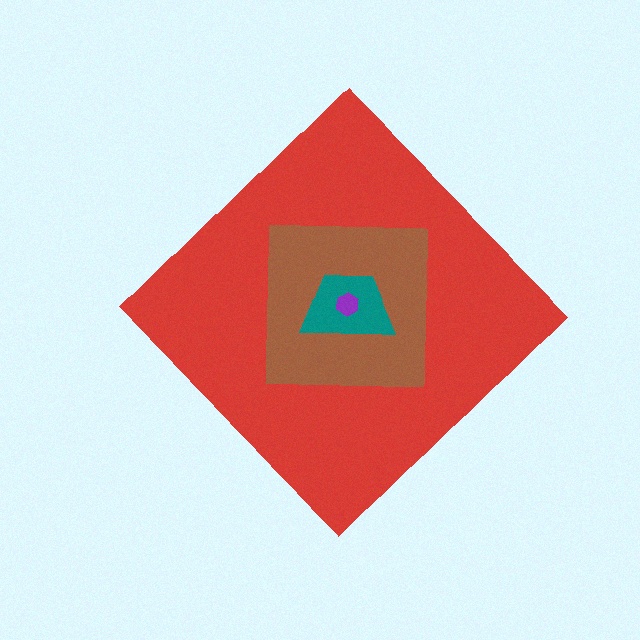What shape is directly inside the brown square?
The teal trapezoid.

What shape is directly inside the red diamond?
The brown square.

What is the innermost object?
The purple hexagon.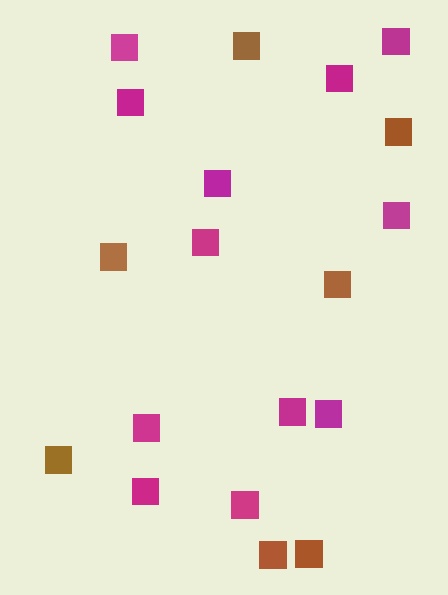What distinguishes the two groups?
There are 2 groups: one group of magenta squares (12) and one group of brown squares (7).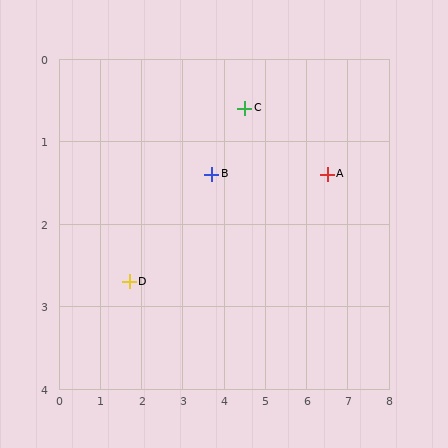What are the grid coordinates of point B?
Point B is at approximately (3.7, 1.4).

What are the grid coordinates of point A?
Point A is at approximately (6.5, 1.4).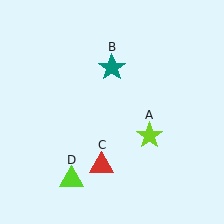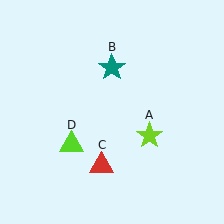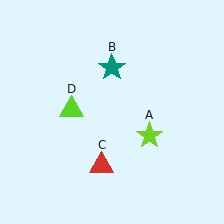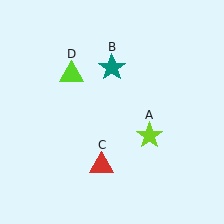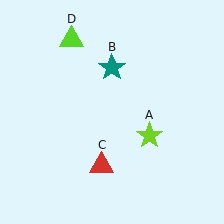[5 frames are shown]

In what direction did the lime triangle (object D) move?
The lime triangle (object D) moved up.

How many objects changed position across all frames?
1 object changed position: lime triangle (object D).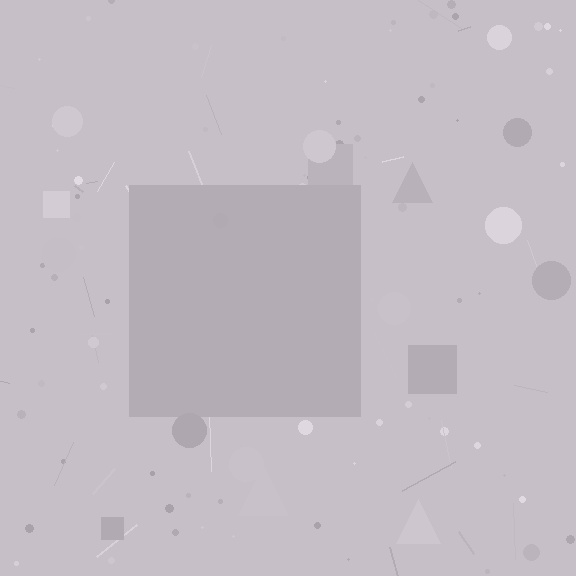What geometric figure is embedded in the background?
A square is embedded in the background.